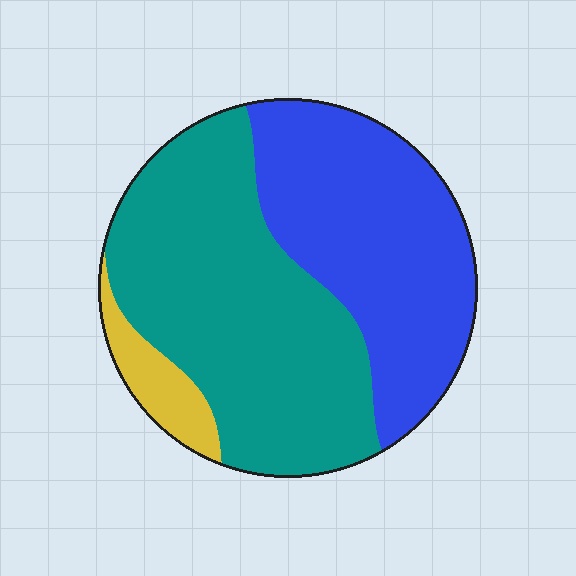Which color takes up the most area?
Teal, at roughly 50%.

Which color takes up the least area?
Yellow, at roughly 5%.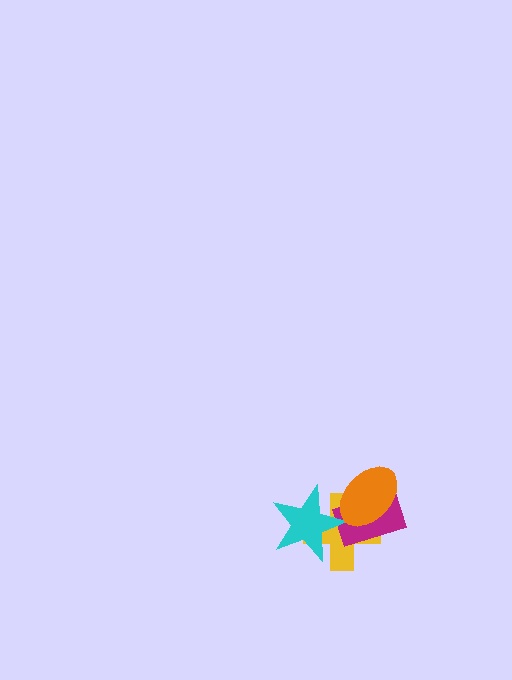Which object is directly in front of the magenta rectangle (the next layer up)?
The cyan star is directly in front of the magenta rectangle.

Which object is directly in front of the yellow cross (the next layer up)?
The magenta rectangle is directly in front of the yellow cross.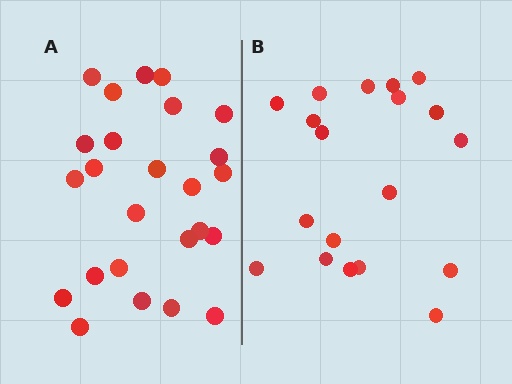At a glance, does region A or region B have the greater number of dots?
Region A (the left region) has more dots.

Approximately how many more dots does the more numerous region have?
Region A has about 6 more dots than region B.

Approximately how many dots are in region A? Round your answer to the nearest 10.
About 20 dots. (The exact count is 25, which rounds to 20.)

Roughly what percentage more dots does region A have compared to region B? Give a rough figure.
About 30% more.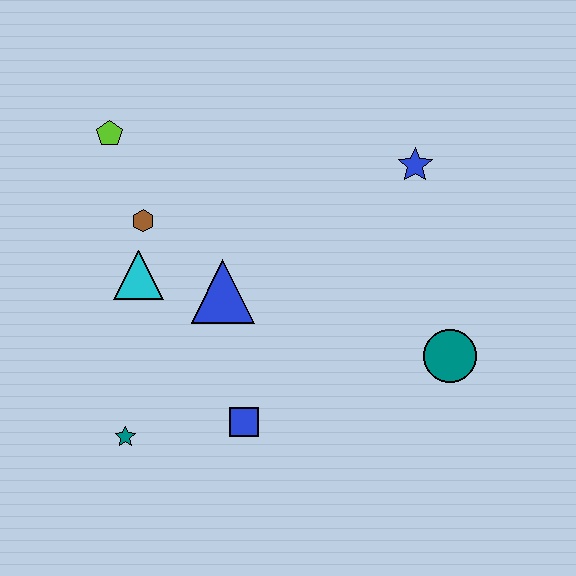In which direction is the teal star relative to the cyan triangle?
The teal star is below the cyan triangle.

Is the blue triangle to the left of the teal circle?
Yes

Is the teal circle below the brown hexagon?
Yes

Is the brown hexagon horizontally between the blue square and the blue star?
No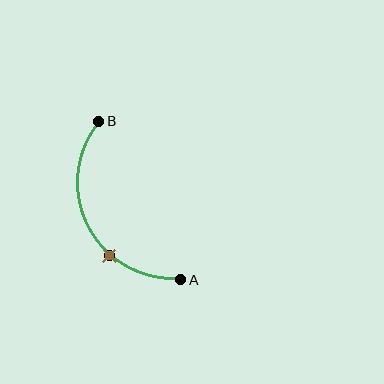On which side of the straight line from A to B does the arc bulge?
The arc bulges to the left of the straight line connecting A and B.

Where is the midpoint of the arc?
The arc midpoint is the point on the curve farthest from the straight line joining A and B. It sits to the left of that line.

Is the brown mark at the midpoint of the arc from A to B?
No. The brown mark lies on the arc but is closer to endpoint A. The arc midpoint would be at the point on the curve equidistant along the arc from both A and B.